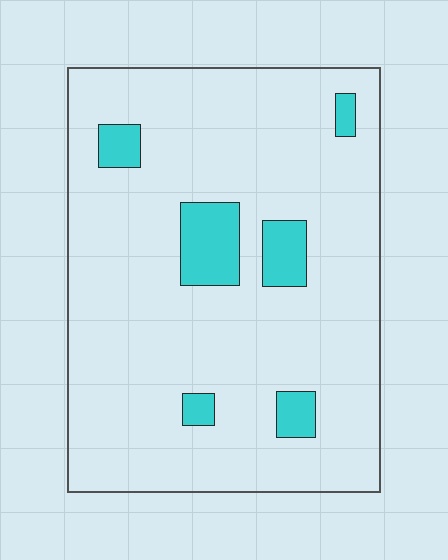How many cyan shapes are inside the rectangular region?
6.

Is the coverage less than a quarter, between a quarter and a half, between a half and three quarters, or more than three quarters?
Less than a quarter.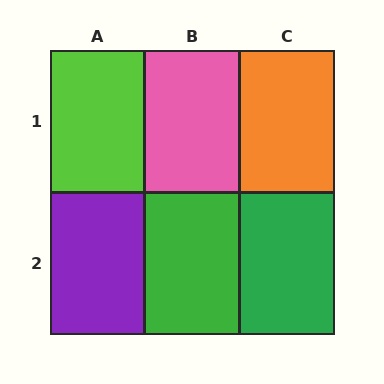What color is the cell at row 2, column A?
Purple.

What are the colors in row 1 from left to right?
Lime, pink, orange.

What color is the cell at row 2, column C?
Green.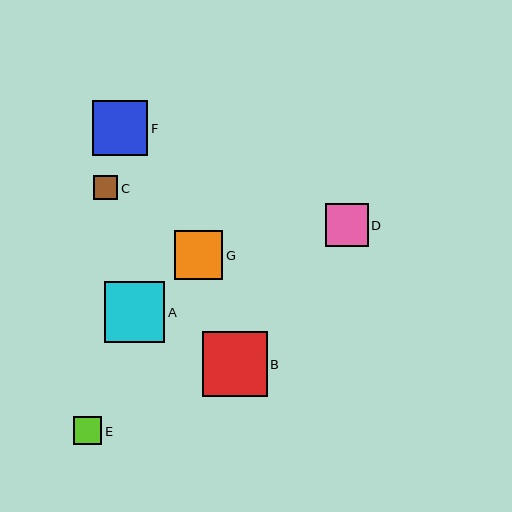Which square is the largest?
Square B is the largest with a size of approximately 65 pixels.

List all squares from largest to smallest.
From largest to smallest: B, A, F, G, D, E, C.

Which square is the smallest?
Square C is the smallest with a size of approximately 24 pixels.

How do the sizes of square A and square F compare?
Square A and square F are approximately the same size.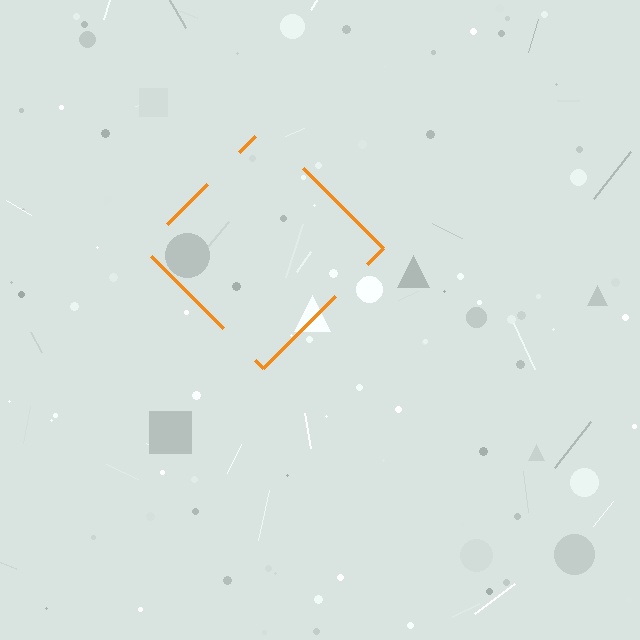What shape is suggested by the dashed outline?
The dashed outline suggests a diamond.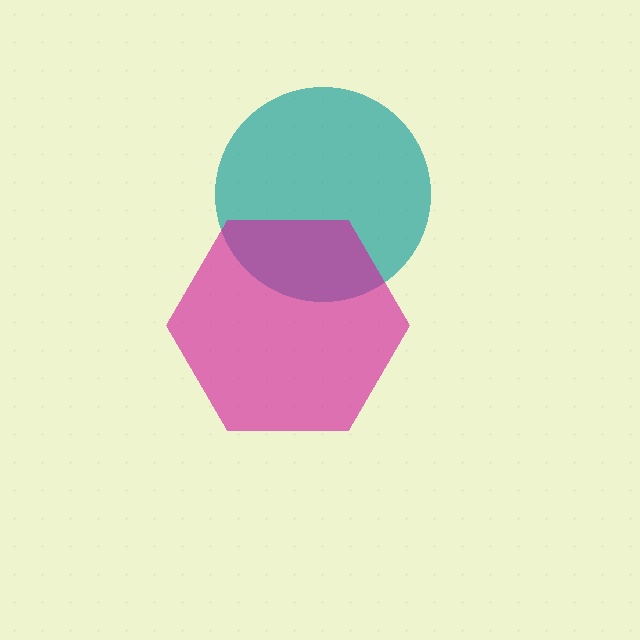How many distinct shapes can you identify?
There are 2 distinct shapes: a teal circle, a magenta hexagon.